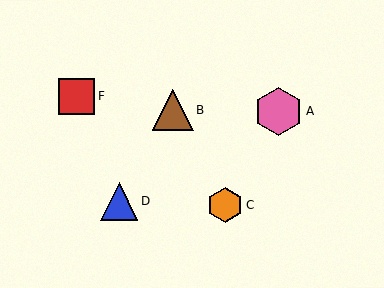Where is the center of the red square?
The center of the red square is at (77, 97).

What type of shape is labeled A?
Shape A is a pink hexagon.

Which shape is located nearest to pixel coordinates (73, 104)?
The red square (labeled F) at (77, 97) is nearest to that location.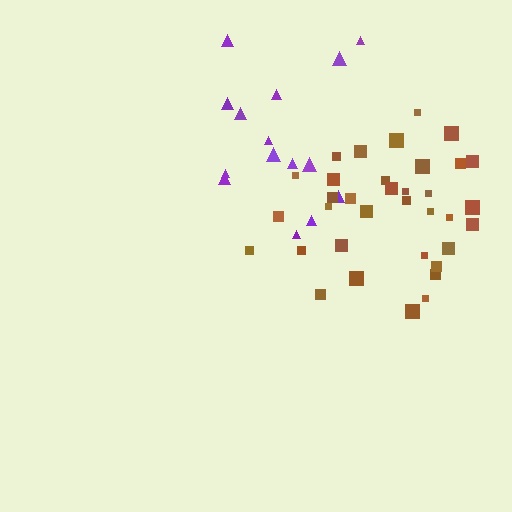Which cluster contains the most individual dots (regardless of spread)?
Brown (35).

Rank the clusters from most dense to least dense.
brown, purple.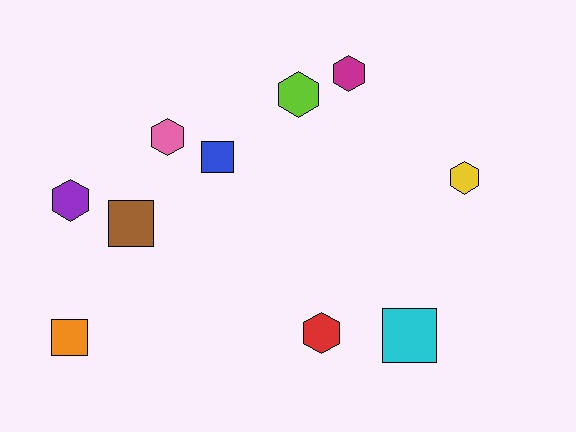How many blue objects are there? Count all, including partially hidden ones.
There is 1 blue object.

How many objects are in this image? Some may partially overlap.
There are 10 objects.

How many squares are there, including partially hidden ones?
There are 4 squares.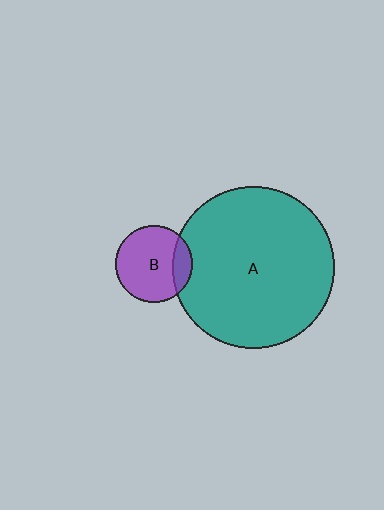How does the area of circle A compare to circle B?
Approximately 4.4 times.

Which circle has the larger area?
Circle A (teal).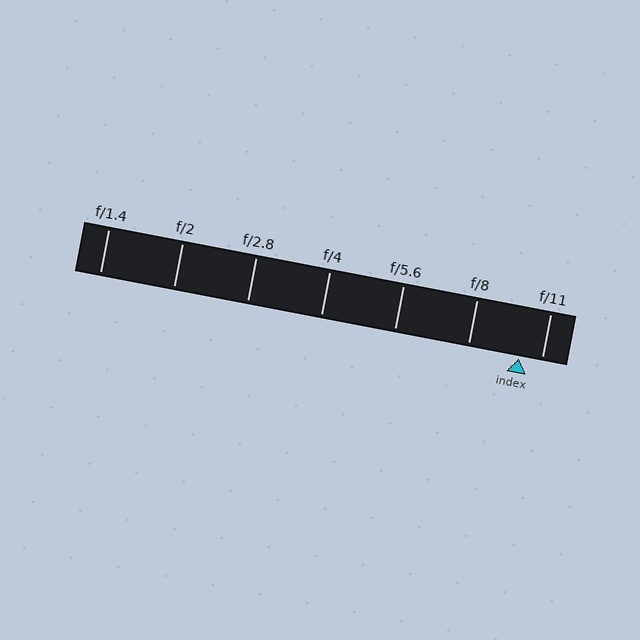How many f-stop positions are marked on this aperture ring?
There are 7 f-stop positions marked.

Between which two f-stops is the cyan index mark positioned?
The index mark is between f/8 and f/11.